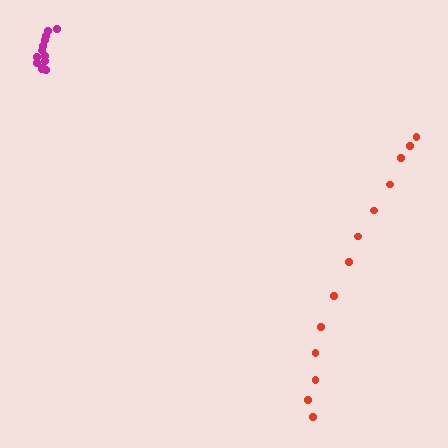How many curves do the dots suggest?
There are 2 distinct paths.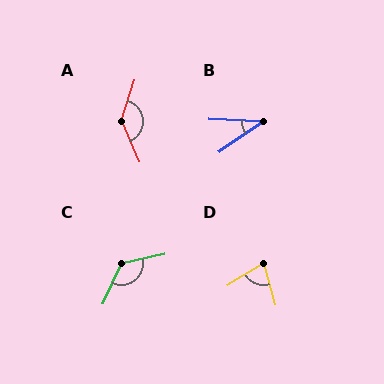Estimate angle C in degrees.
Approximately 126 degrees.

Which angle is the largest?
A, at approximately 139 degrees.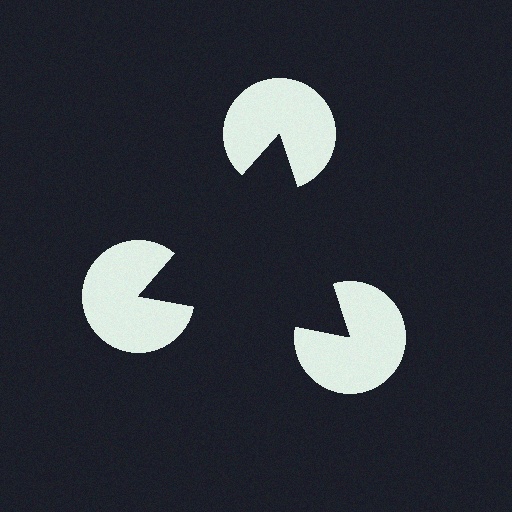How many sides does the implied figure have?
3 sides.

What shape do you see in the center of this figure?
An illusory triangle — its edges are inferred from the aligned wedge cuts in the pac-man discs, not physically drawn.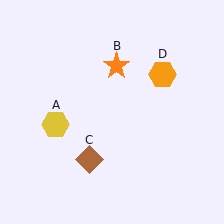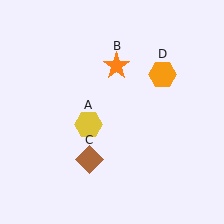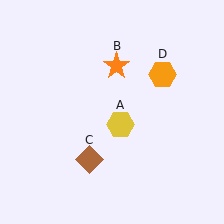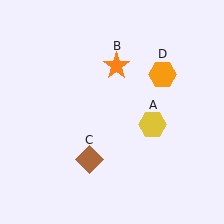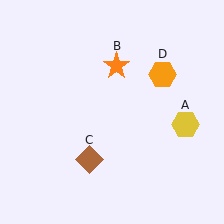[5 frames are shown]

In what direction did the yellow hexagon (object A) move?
The yellow hexagon (object A) moved right.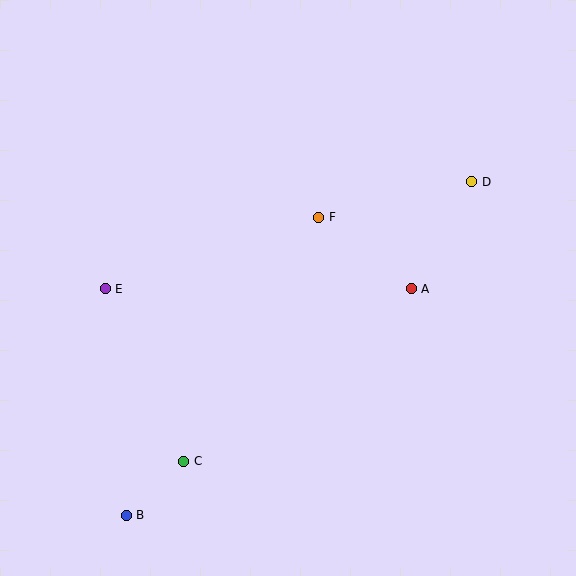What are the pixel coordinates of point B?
Point B is at (126, 515).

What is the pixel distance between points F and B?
The distance between F and B is 354 pixels.